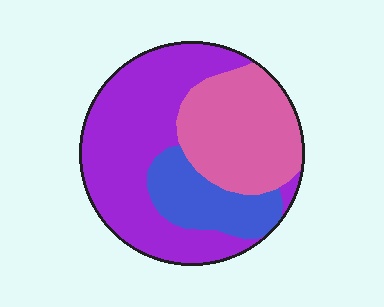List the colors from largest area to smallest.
From largest to smallest: purple, pink, blue.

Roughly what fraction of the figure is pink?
Pink takes up about one third (1/3) of the figure.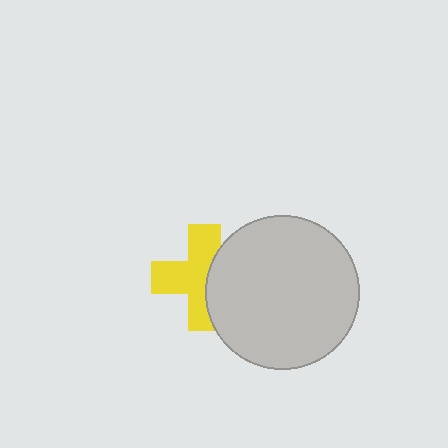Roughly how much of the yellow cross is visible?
About half of it is visible (roughly 63%).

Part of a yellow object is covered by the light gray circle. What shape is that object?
It is a cross.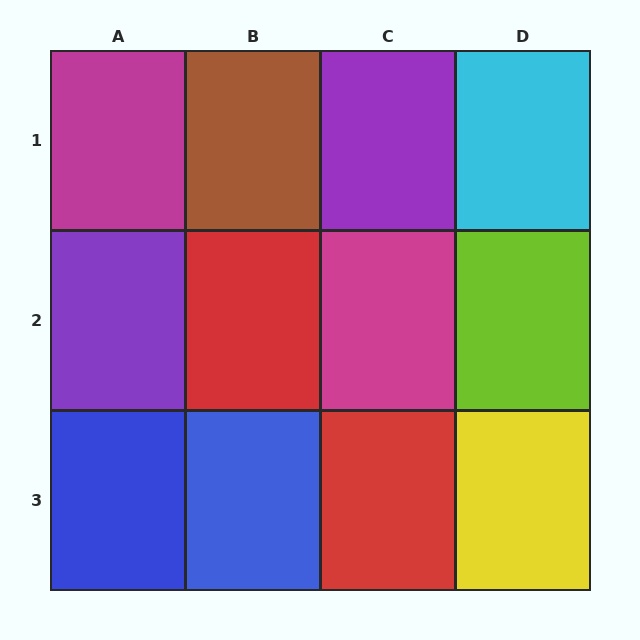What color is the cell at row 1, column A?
Magenta.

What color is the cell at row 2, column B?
Red.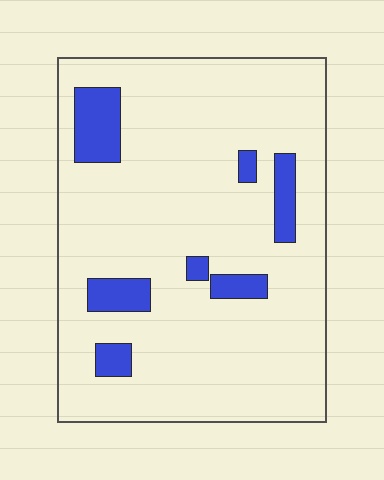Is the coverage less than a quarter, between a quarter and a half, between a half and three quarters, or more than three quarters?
Less than a quarter.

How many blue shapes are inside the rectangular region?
7.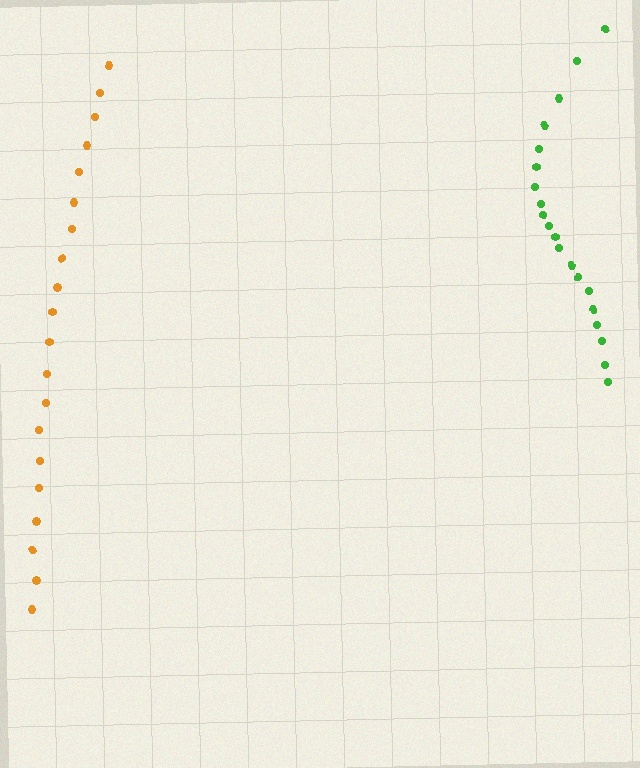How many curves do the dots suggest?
There are 2 distinct paths.